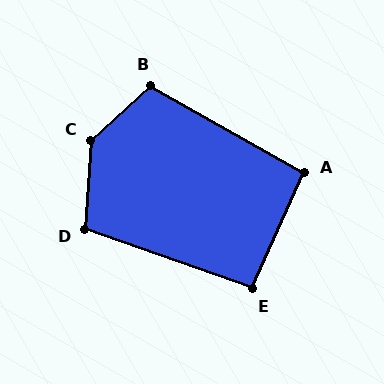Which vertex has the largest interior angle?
C, at approximately 136 degrees.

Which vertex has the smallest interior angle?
E, at approximately 95 degrees.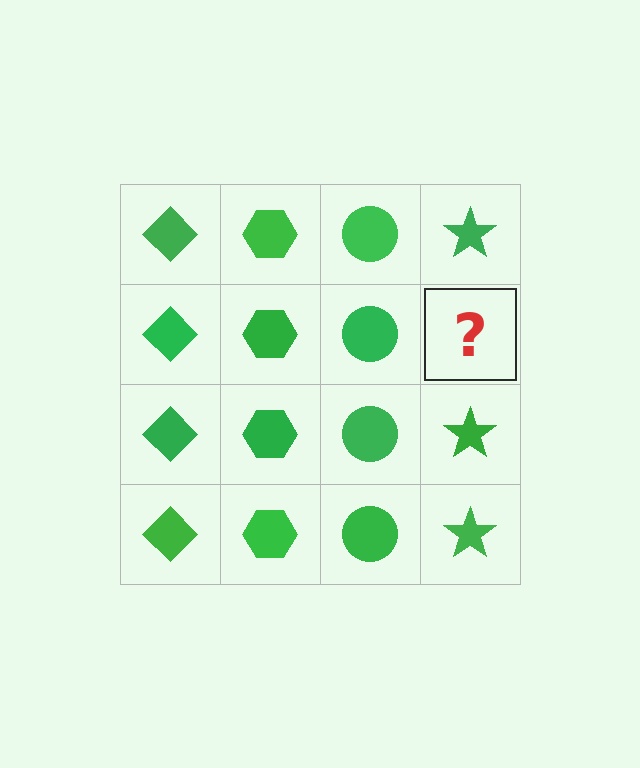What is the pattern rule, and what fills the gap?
The rule is that each column has a consistent shape. The gap should be filled with a green star.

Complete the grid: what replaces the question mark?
The question mark should be replaced with a green star.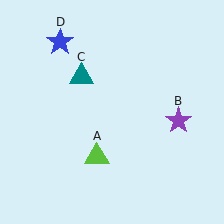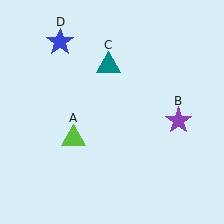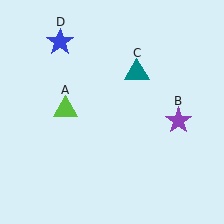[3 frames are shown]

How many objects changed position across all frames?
2 objects changed position: lime triangle (object A), teal triangle (object C).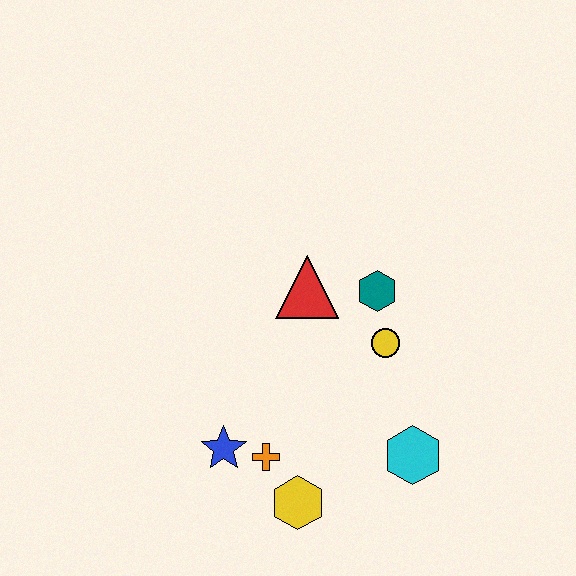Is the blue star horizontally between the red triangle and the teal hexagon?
No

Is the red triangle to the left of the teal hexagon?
Yes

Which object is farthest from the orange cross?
The teal hexagon is farthest from the orange cross.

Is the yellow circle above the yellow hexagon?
Yes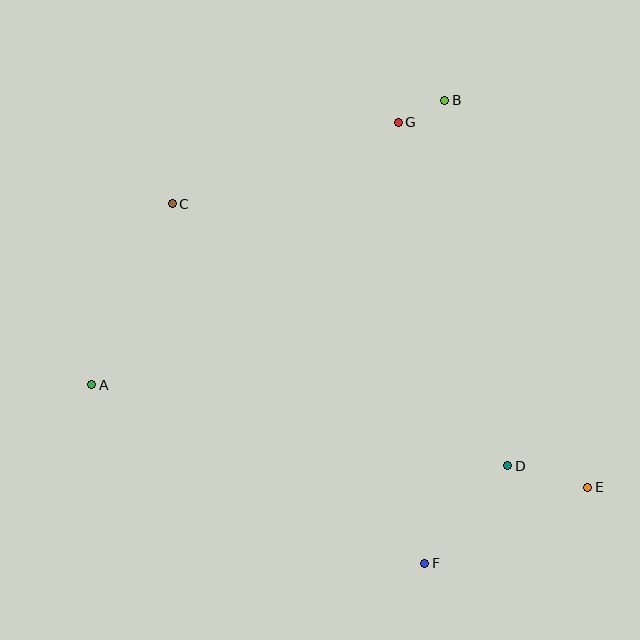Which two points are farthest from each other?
Points A and E are farthest from each other.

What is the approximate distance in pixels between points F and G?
The distance between F and G is approximately 442 pixels.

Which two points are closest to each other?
Points B and G are closest to each other.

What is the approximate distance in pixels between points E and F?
The distance between E and F is approximately 180 pixels.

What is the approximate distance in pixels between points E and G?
The distance between E and G is approximately 411 pixels.